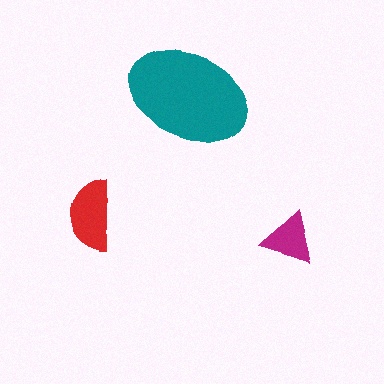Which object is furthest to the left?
The red semicircle is leftmost.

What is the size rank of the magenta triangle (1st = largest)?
3rd.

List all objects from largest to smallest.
The teal ellipse, the red semicircle, the magenta triangle.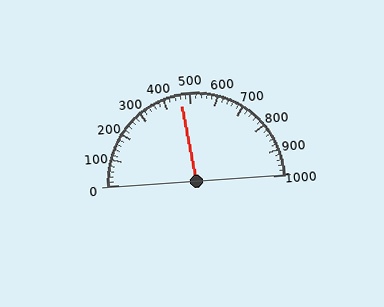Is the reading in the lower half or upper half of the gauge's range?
The reading is in the lower half of the range (0 to 1000).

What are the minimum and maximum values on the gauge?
The gauge ranges from 0 to 1000.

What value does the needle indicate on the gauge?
The needle indicates approximately 460.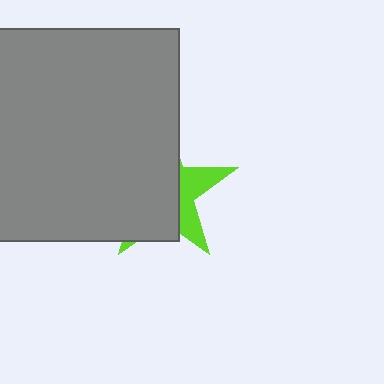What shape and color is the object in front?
The object in front is a gray rectangle.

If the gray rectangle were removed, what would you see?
You would see the complete lime star.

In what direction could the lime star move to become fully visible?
The lime star could move right. That would shift it out from behind the gray rectangle entirely.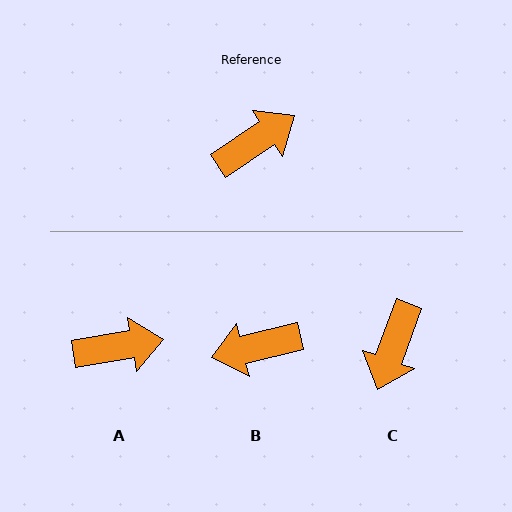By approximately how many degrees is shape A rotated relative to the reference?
Approximately 24 degrees clockwise.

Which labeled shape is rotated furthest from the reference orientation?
B, about 160 degrees away.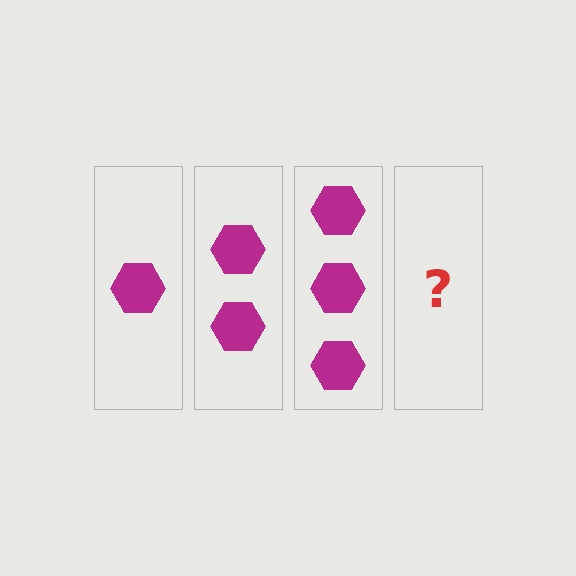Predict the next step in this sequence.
The next step is 4 hexagons.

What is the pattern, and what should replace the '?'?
The pattern is that each step adds one more hexagon. The '?' should be 4 hexagons.